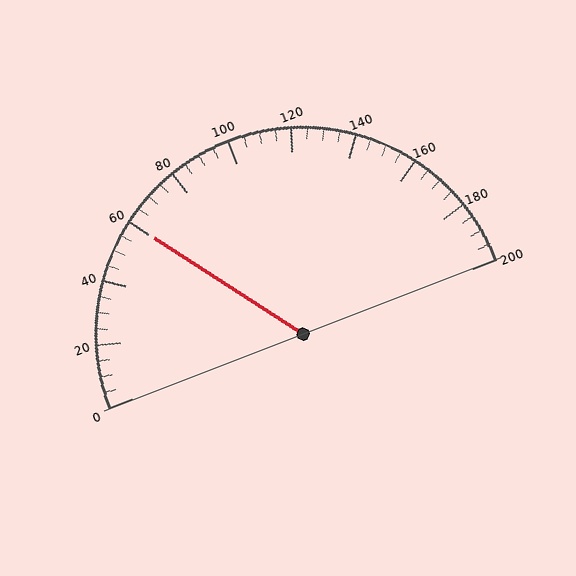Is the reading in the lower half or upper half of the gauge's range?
The reading is in the lower half of the range (0 to 200).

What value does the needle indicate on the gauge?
The needle indicates approximately 60.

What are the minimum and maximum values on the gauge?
The gauge ranges from 0 to 200.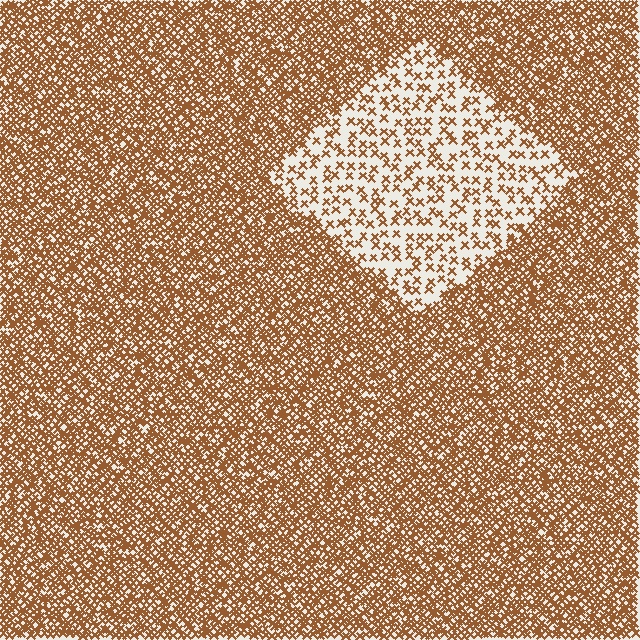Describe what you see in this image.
The image contains small brown elements arranged at two different densities. A diamond-shaped region is visible where the elements are less densely packed than the surrounding area.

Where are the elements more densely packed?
The elements are more densely packed outside the diamond boundary.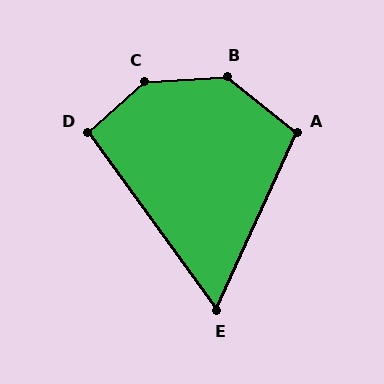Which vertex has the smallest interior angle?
E, at approximately 61 degrees.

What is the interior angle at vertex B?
Approximately 138 degrees (obtuse).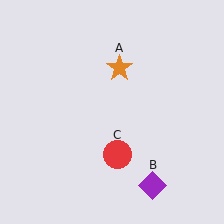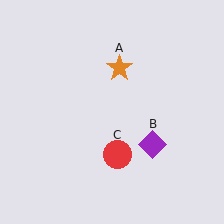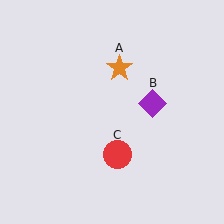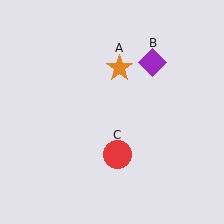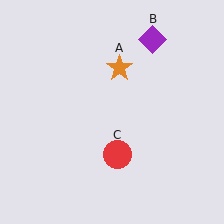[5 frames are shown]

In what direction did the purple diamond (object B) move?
The purple diamond (object B) moved up.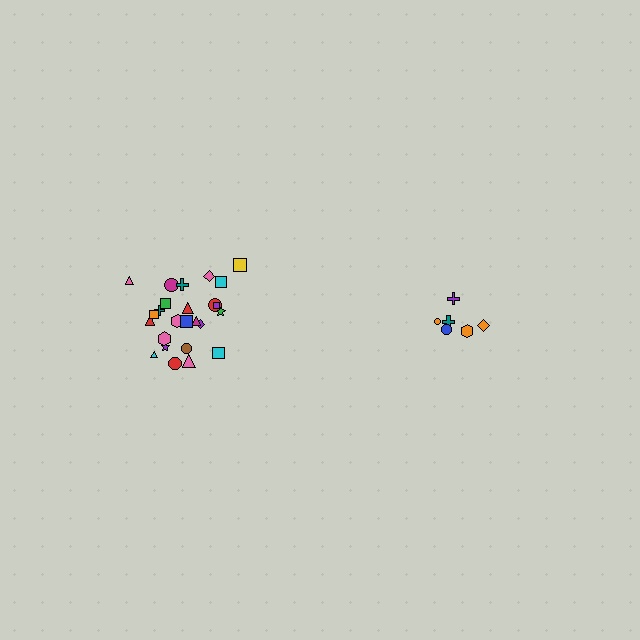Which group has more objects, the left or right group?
The left group.